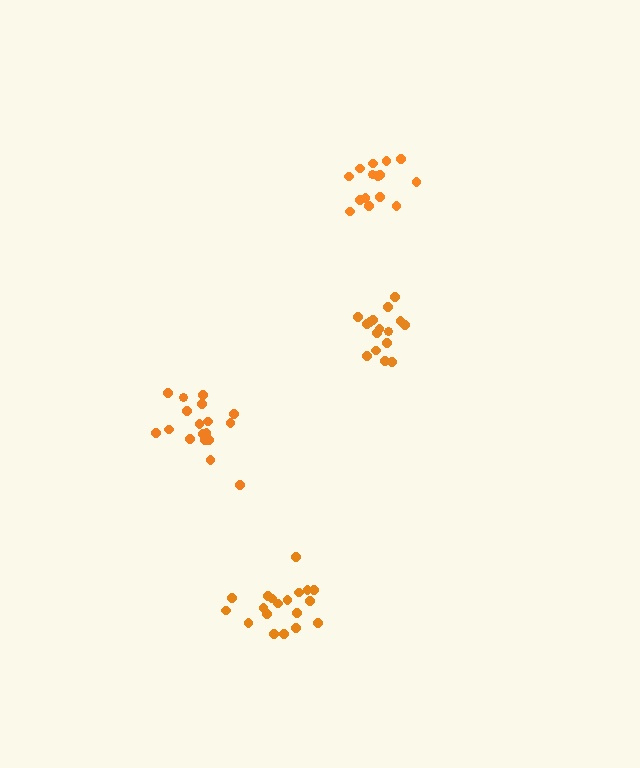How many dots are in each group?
Group 1: 18 dots, Group 2: 15 dots, Group 3: 16 dots, Group 4: 19 dots (68 total).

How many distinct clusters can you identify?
There are 4 distinct clusters.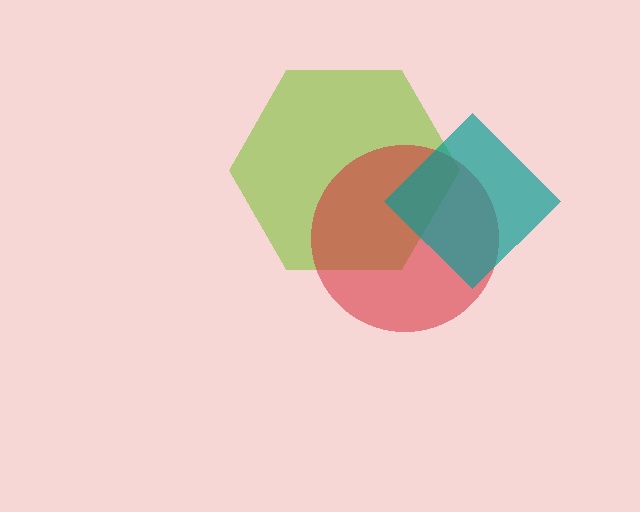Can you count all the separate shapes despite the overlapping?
Yes, there are 3 separate shapes.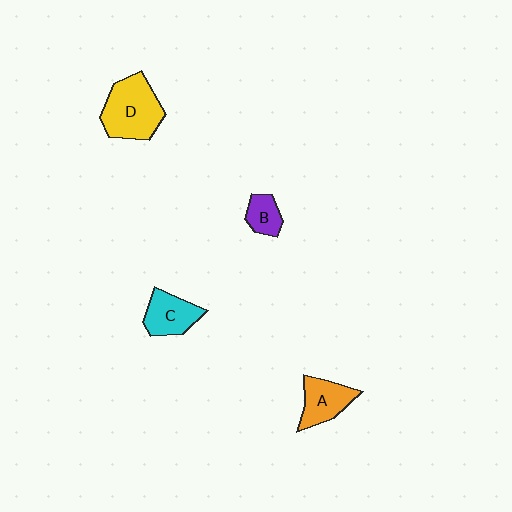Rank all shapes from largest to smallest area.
From largest to smallest: D (yellow), C (cyan), A (orange), B (purple).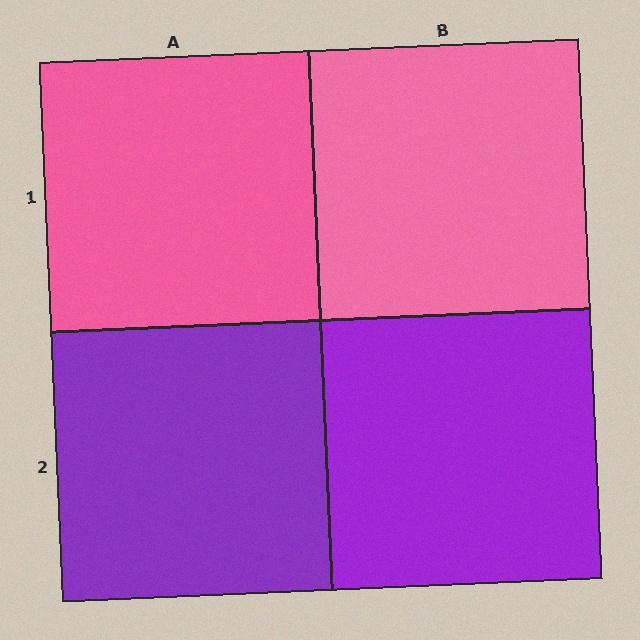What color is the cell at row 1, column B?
Pink.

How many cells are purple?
2 cells are purple.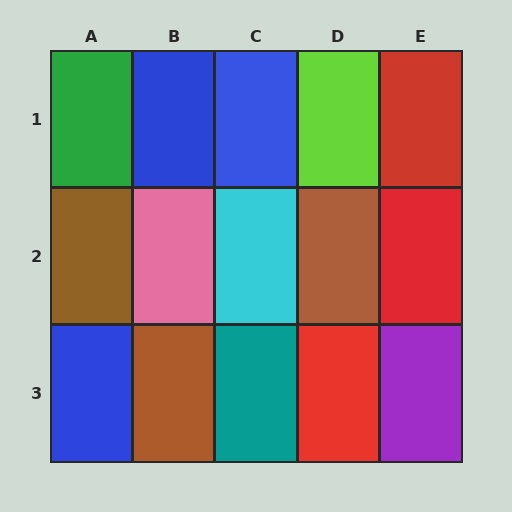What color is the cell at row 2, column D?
Brown.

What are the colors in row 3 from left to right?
Blue, brown, teal, red, purple.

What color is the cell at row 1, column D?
Lime.